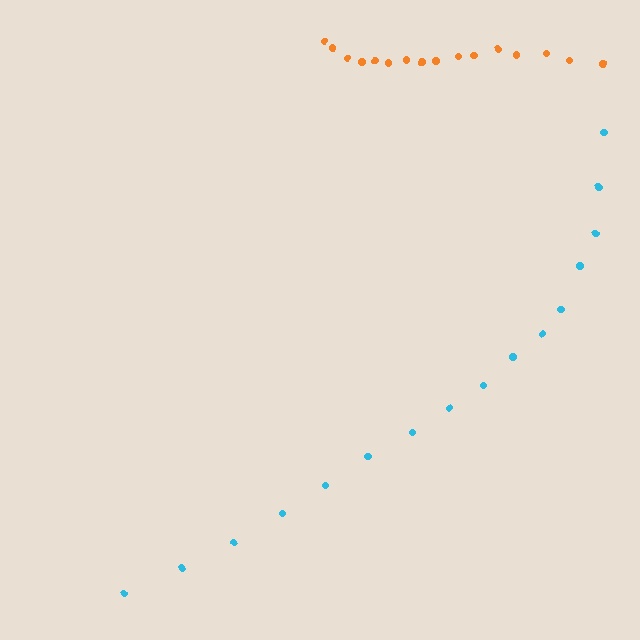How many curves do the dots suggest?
There are 2 distinct paths.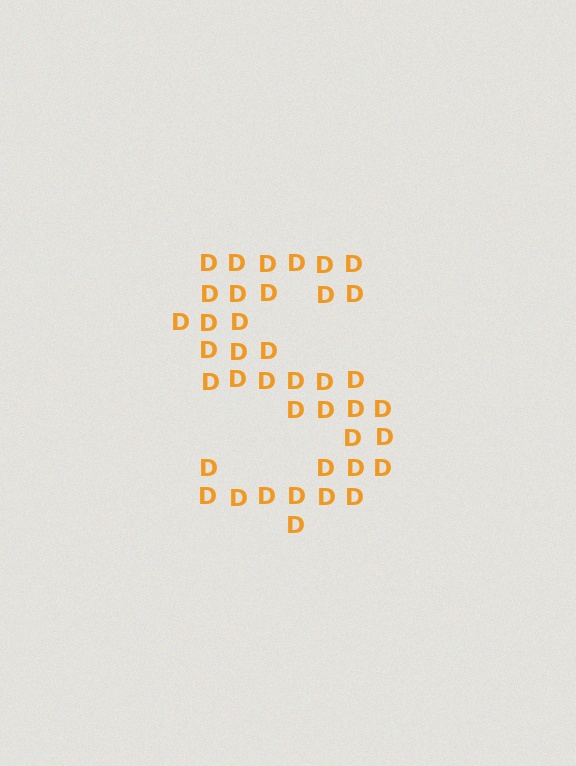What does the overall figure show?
The overall figure shows the letter S.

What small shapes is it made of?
It is made of small letter D's.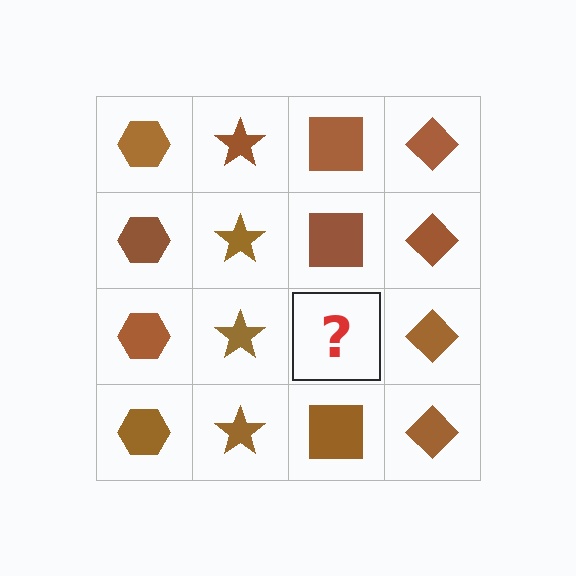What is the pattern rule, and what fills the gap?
The rule is that each column has a consistent shape. The gap should be filled with a brown square.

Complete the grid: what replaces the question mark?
The question mark should be replaced with a brown square.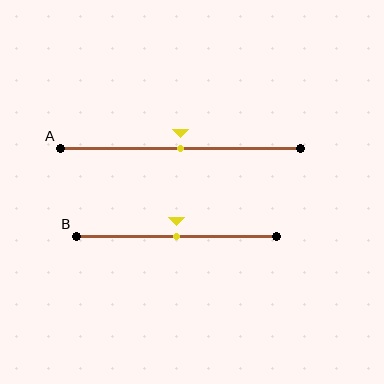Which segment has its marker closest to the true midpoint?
Segment A has its marker closest to the true midpoint.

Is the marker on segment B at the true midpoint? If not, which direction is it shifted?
Yes, the marker on segment B is at the true midpoint.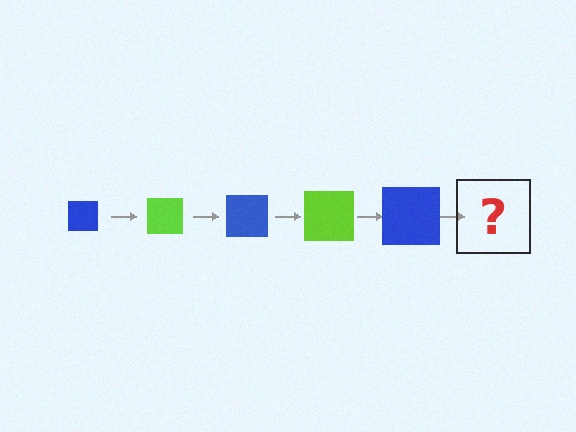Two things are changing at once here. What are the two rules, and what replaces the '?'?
The two rules are that the square grows larger each step and the color cycles through blue and lime. The '?' should be a lime square, larger than the previous one.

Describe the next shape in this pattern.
It should be a lime square, larger than the previous one.